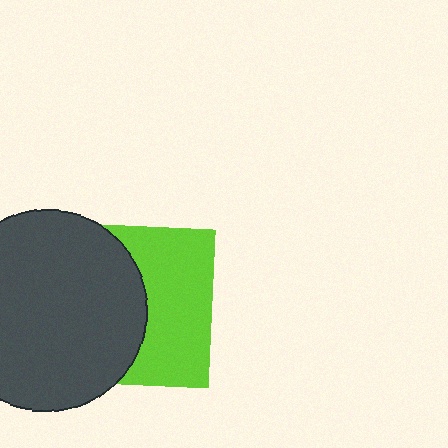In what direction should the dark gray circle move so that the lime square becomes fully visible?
The dark gray circle should move left. That is the shortest direction to clear the overlap and leave the lime square fully visible.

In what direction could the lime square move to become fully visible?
The lime square could move right. That would shift it out from behind the dark gray circle entirely.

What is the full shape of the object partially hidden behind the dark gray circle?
The partially hidden object is a lime square.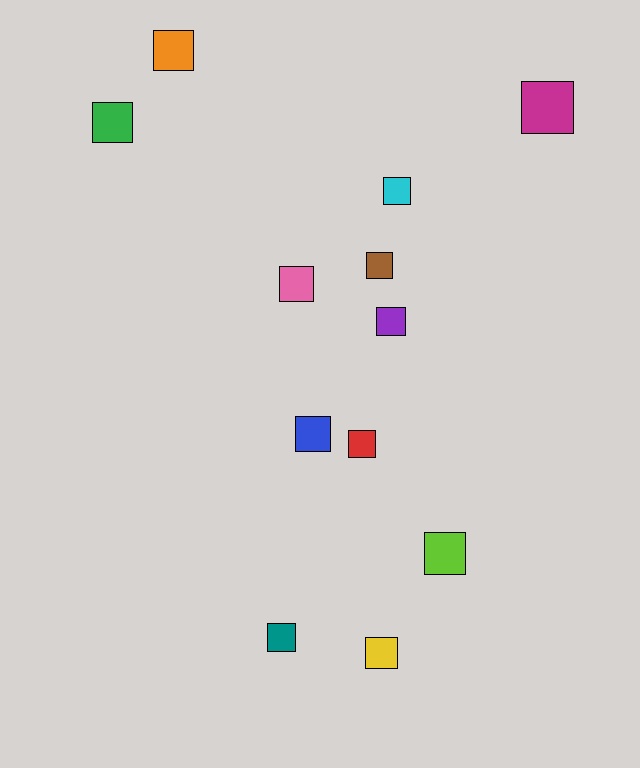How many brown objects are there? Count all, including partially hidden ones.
There is 1 brown object.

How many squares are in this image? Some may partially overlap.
There are 12 squares.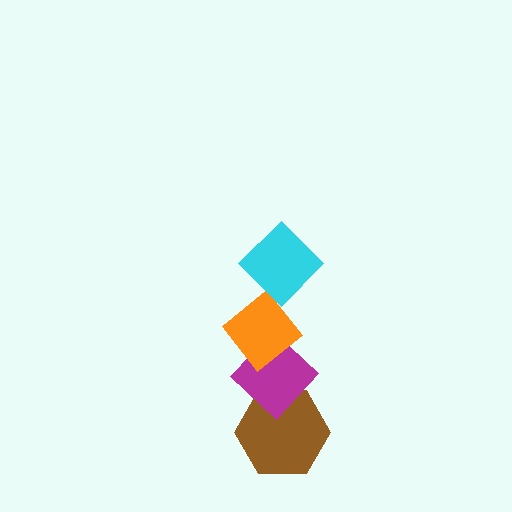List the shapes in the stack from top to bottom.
From top to bottom: the cyan diamond, the orange diamond, the magenta diamond, the brown hexagon.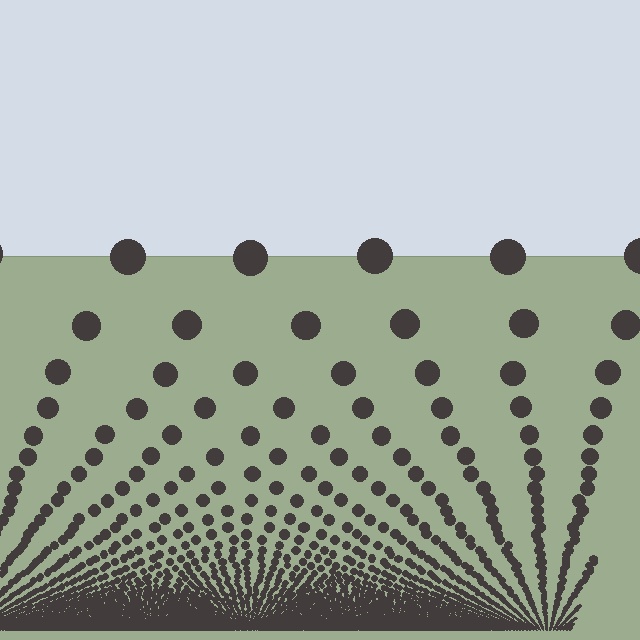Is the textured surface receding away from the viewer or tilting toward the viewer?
The surface appears to tilt toward the viewer. Texture elements get larger and sparser toward the top.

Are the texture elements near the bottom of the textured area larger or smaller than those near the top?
Smaller. The gradient is inverted — elements near the bottom are smaller and denser.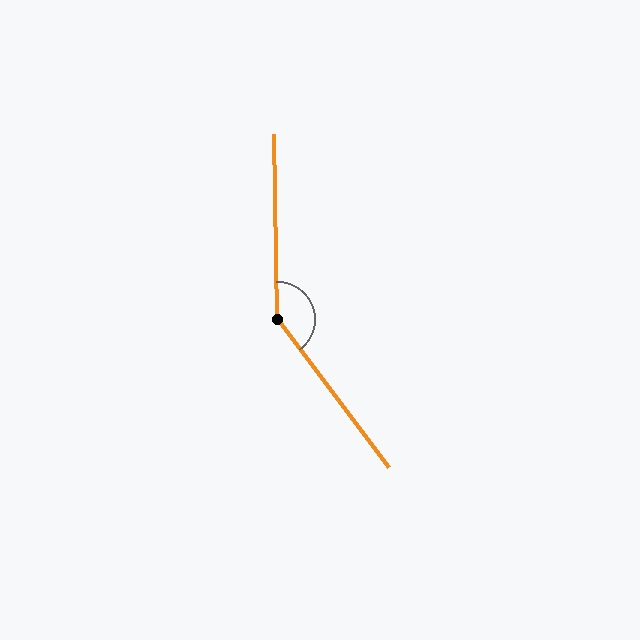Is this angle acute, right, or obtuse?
It is obtuse.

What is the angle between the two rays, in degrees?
Approximately 144 degrees.